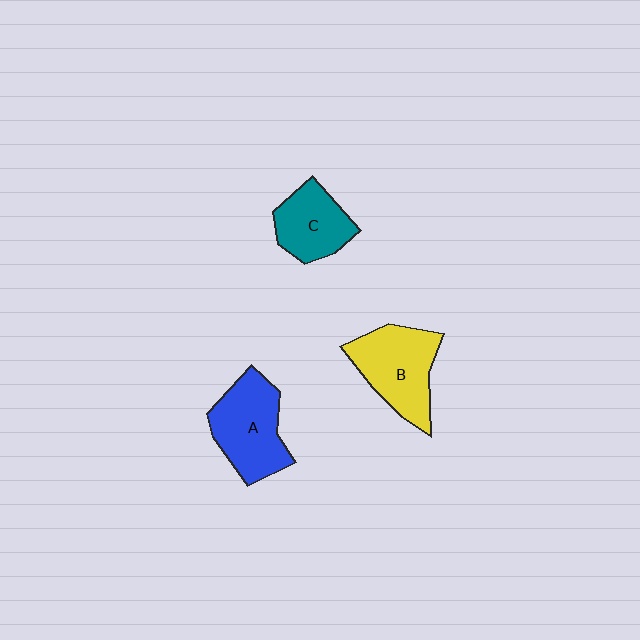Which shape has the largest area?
Shape B (yellow).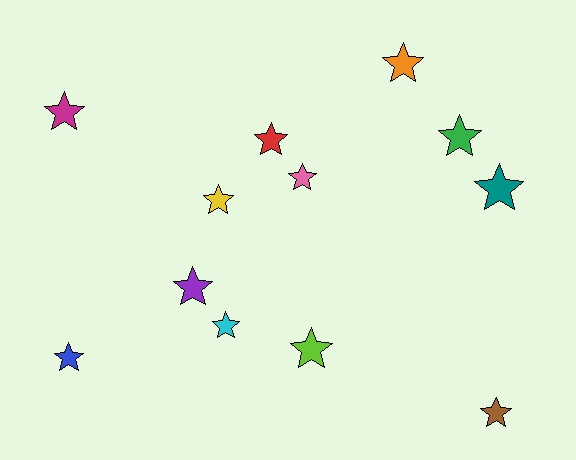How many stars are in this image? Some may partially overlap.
There are 12 stars.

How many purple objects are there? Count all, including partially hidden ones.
There is 1 purple object.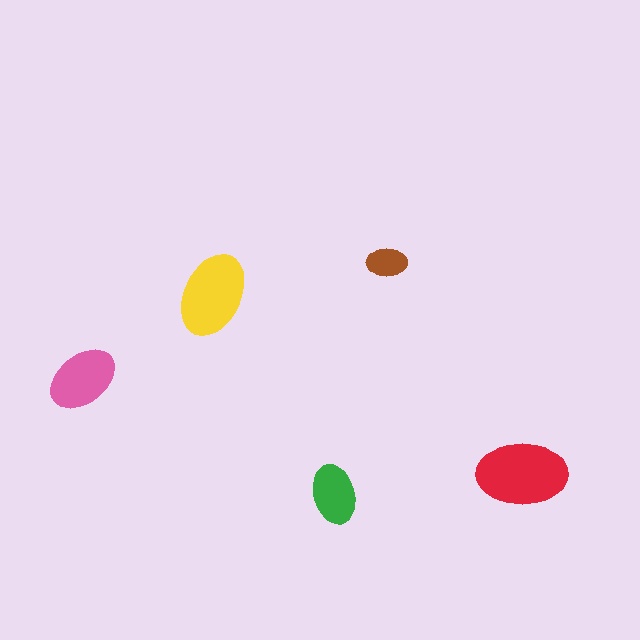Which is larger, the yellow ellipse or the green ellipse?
The yellow one.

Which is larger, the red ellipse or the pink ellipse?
The red one.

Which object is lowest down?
The green ellipse is bottommost.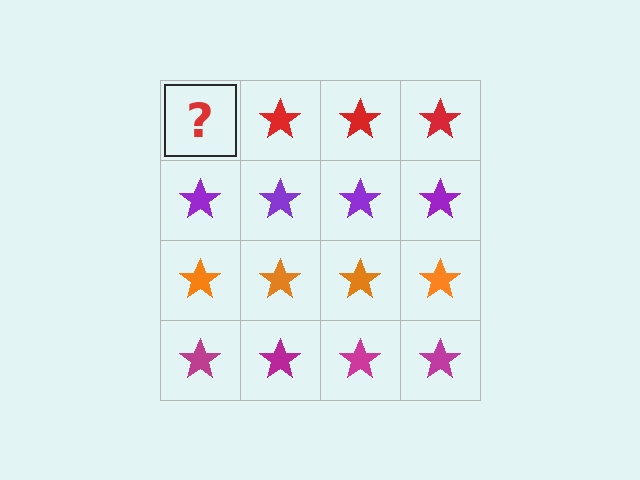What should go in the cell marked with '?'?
The missing cell should contain a red star.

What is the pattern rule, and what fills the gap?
The rule is that each row has a consistent color. The gap should be filled with a red star.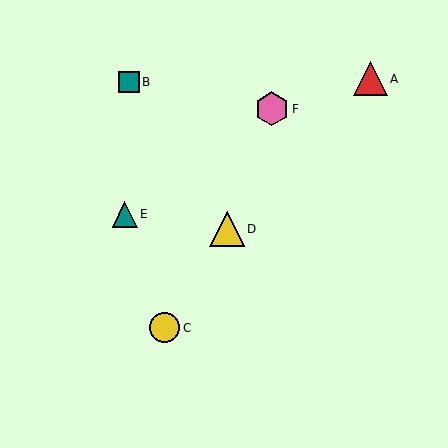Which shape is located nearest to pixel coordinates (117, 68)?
The teal square (labeled B) at (129, 82) is nearest to that location.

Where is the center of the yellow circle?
The center of the yellow circle is at (165, 328).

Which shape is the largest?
The yellow triangle (labeled D) is the largest.